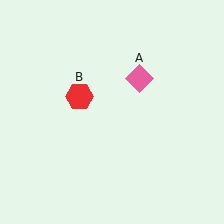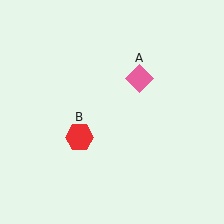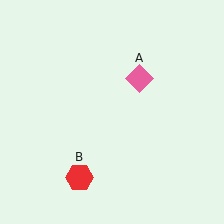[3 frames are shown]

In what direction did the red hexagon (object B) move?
The red hexagon (object B) moved down.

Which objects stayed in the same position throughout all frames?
Pink diamond (object A) remained stationary.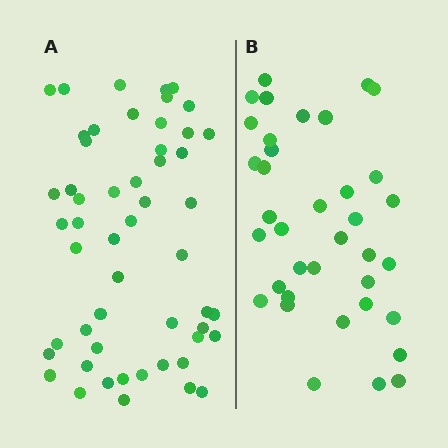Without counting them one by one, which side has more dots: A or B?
Region A (the left region) has more dots.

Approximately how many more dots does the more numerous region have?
Region A has approximately 15 more dots than region B.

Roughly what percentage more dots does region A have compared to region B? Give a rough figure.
About 45% more.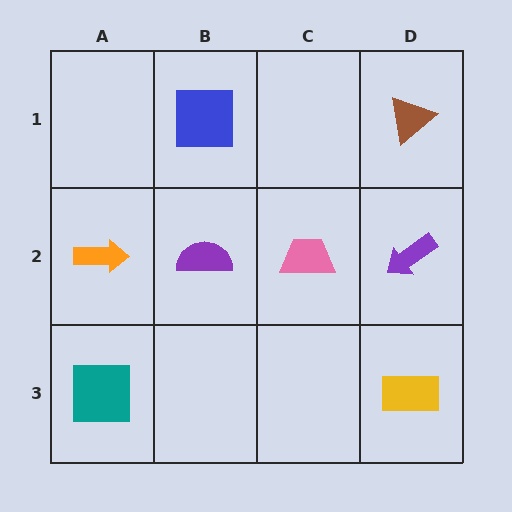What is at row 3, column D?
A yellow rectangle.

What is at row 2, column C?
A pink trapezoid.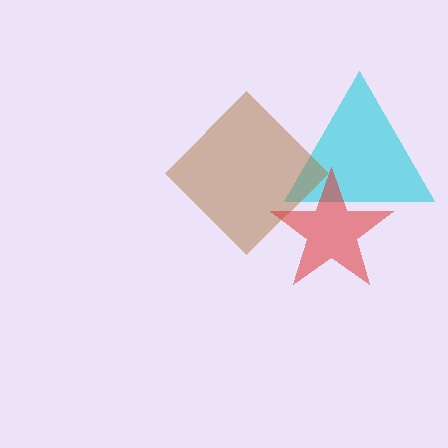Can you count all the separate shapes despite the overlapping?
Yes, there are 3 separate shapes.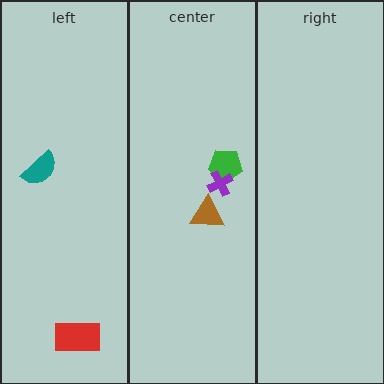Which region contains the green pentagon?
The center region.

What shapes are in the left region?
The teal semicircle, the red rectangle.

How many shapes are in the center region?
3.